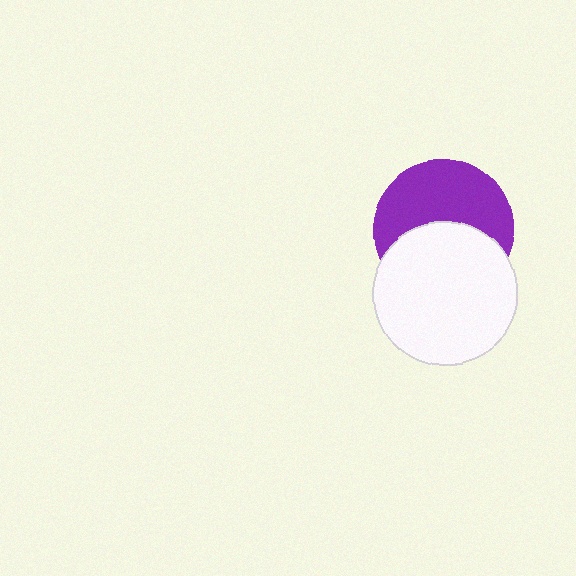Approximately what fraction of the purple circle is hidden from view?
Roughly 46% of the purple circle is hidden behind the white circle.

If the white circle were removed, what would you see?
You would see the complete purple circle.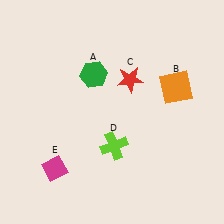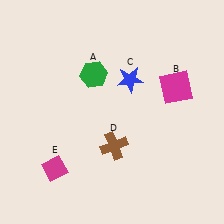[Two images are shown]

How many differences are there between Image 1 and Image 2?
There are 3 differences between the two images.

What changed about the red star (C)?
In Image 1, C is red. In Image 2, it changed to blue.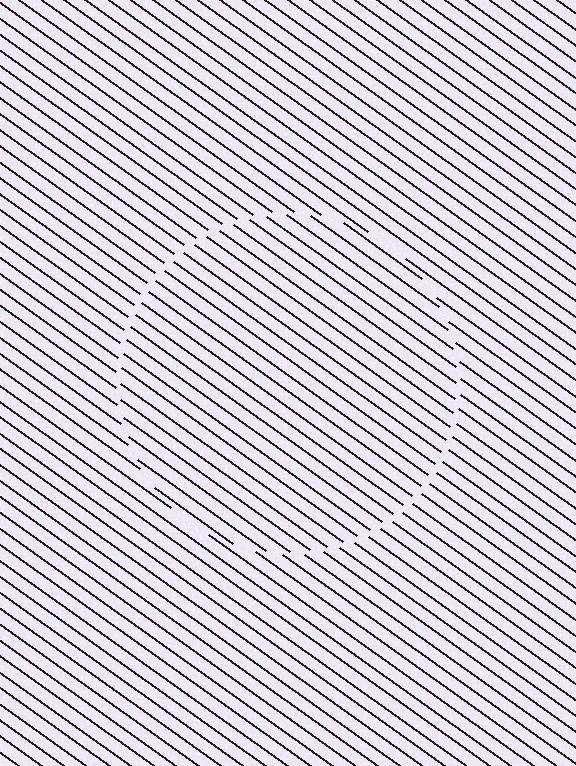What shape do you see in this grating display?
An illusory circle. The interior of the shape contains the same grating, shifted by half a period — the contour is defined by the phase discontinuity where line-ends from the inner and outer gratings abut.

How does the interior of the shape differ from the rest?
The interior of the shape contains the same grating, shifted by half a period — the contour is defined by the phase discontinuity where line-ends from the inner and outer gratings abut.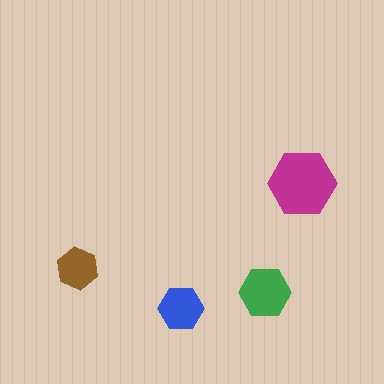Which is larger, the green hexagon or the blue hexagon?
The green one.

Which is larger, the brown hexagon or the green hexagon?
The green one.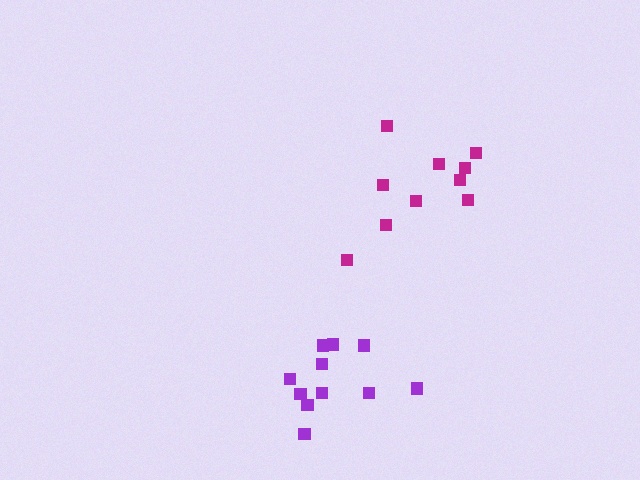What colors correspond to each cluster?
The clusters are colored: purple, magenta.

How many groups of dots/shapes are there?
There are 2 groups.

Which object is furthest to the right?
The magenta cluster is rightmost.